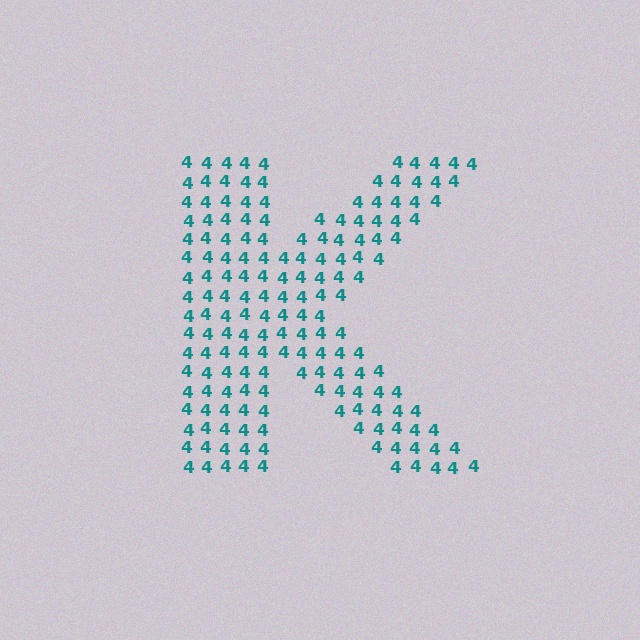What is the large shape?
The large shape is the letter K.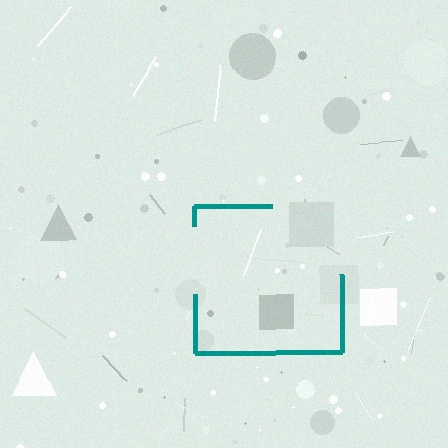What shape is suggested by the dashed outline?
The dashed outline suggests a square.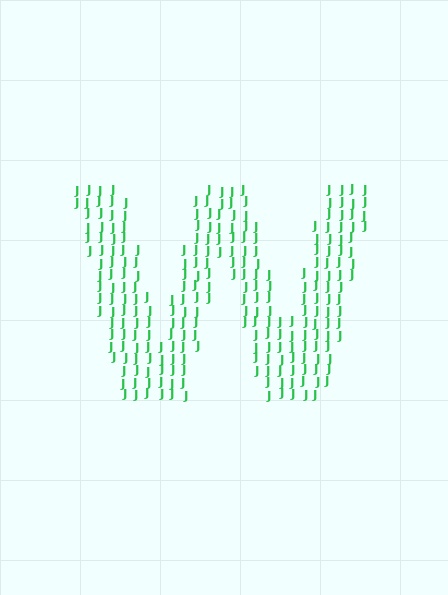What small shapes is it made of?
It is made of small letter J's.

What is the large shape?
The large shape is the letter W.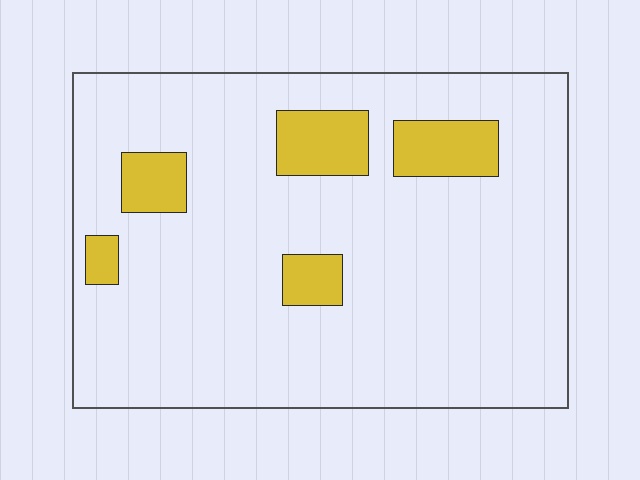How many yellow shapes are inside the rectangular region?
5.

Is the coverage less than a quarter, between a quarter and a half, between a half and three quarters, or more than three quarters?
Less than a quarter.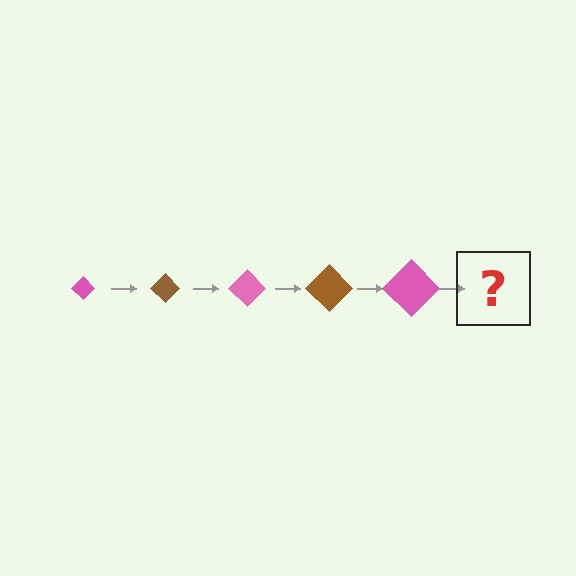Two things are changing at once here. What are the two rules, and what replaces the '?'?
The two rules are that the diamond grows larger each step and the color cycles through pink and brown. The '?' should be a brown diamond, larger than the previous one.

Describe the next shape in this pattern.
It should be a brown diamond, larger than the previous one.